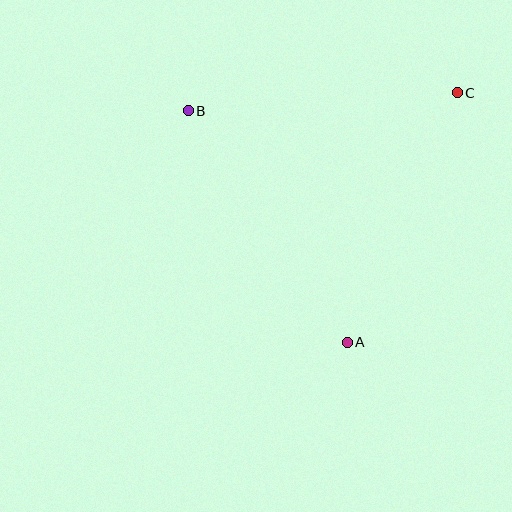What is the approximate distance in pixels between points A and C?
The distance between A and C is approximately 272 pixels.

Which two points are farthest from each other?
Points A and B are farthest from each other.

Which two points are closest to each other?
Points B and C are closest to each other.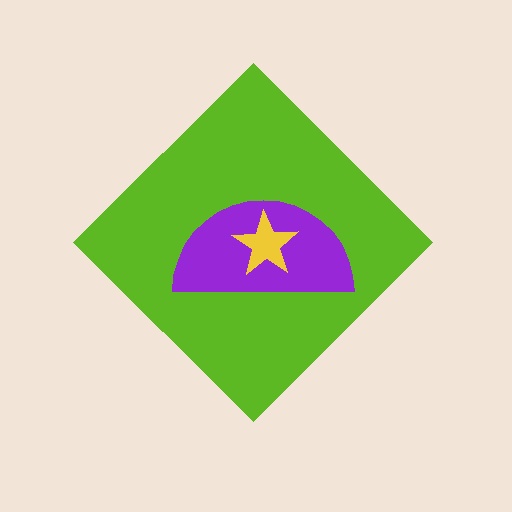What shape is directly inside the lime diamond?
The purple semicircle.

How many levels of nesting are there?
3.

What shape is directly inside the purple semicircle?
The yellow star.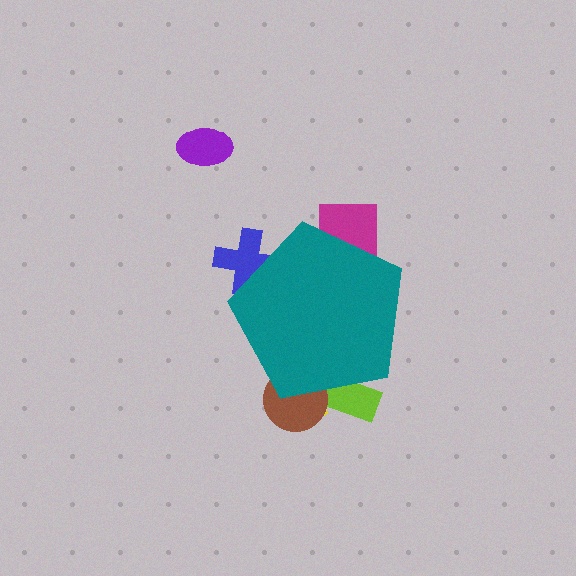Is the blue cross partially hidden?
Yes, the blue cross is partially hidden behind the teal pentagon.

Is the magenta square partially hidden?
Yes, the magenta square is partially hidden behind the teal pentagon.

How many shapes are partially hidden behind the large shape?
5 shapes are partially hidden.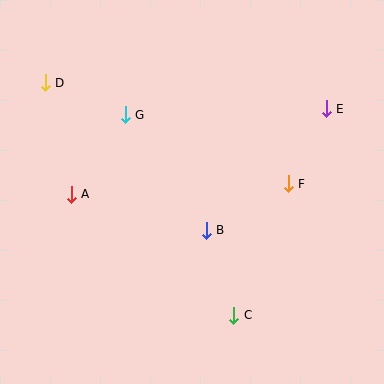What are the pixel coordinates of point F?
Point F is at (288, 184).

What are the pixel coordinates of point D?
Point D is at (45, 83).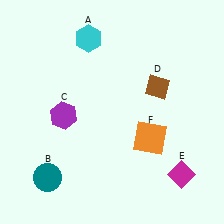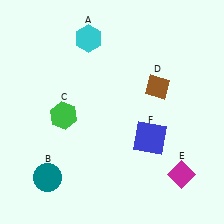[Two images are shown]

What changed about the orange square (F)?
In Image 1, F is orange. In Image 2, it changed to blue.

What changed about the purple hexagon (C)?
In Image 1, C is purple. In Image 2, it changed to green.